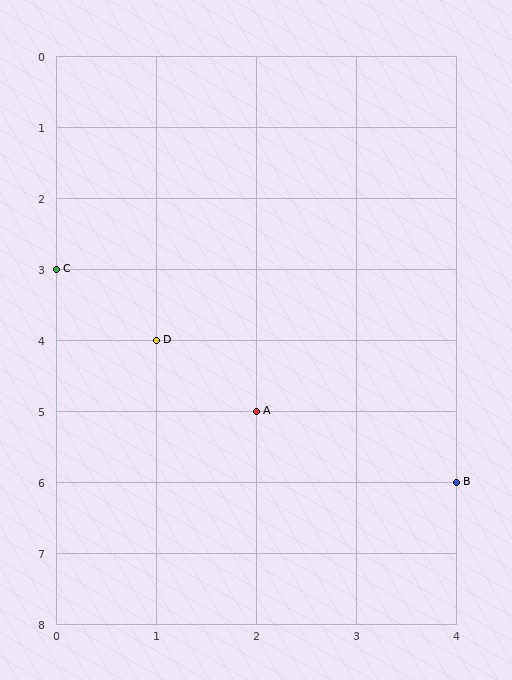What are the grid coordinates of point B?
Point B is at grid coordinates (4, 6).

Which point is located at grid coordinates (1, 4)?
Point D is at (1, 4).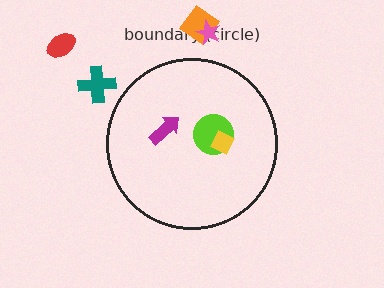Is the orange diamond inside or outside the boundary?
Outside.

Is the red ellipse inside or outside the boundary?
Outside.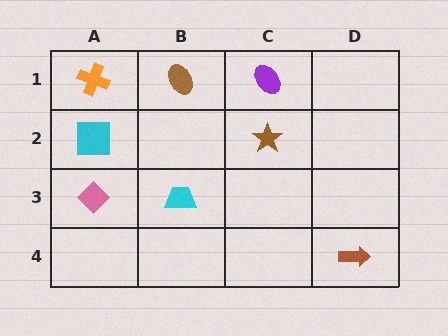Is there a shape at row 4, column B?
No, that cell is empty.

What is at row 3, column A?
A pink diamond.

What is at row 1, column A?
An orange cross.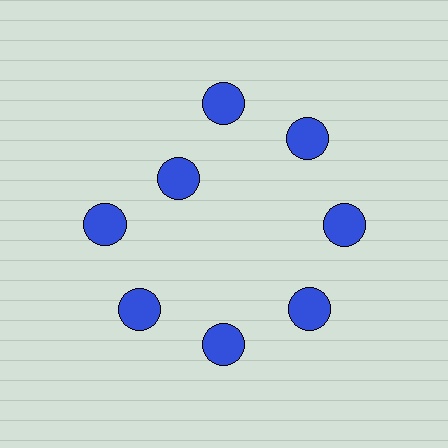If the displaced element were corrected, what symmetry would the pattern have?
It would have 8-fold rotational symmetry — the pattern would map onto itself every 45 degrees.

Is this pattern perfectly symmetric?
No. The 8 blue circles are arranged in a ring, but one element near the 10 o'clock position is pulled inward toward the center, breaking the 8-fold rotational symmetry.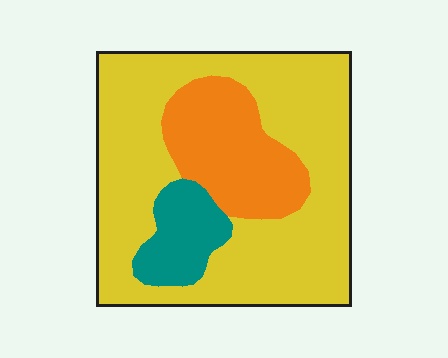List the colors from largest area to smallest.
From largest to smallest: yellow, orange, teal.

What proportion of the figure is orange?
Orange takes up about one fifth (1/5) of the figure.